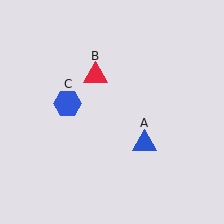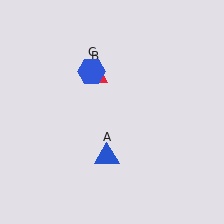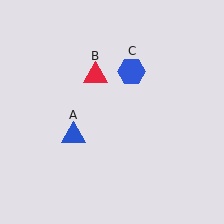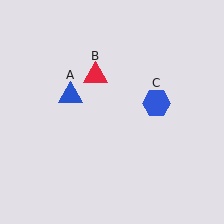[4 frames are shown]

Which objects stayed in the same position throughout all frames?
Red triangle (object B) remained stationary.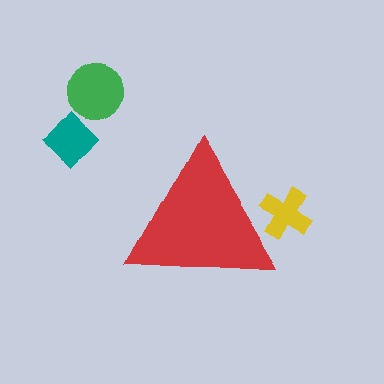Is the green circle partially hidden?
No, the green circle is fully visible.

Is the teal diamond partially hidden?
No, the teal diamond is fully visible.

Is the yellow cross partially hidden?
Yes, the yellow cross is partially hidden behind the red triangle.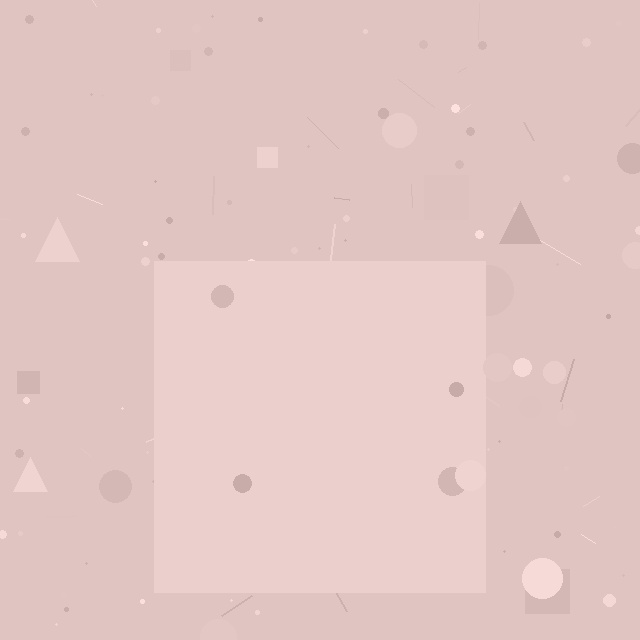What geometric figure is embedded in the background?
A square is embedded in the background.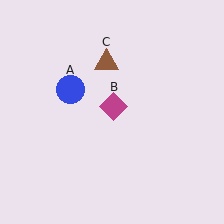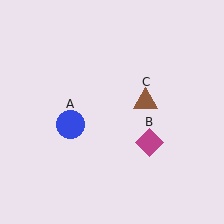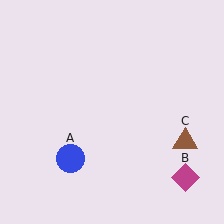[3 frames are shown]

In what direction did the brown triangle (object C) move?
The brown triangle (object C) moved down and to the right.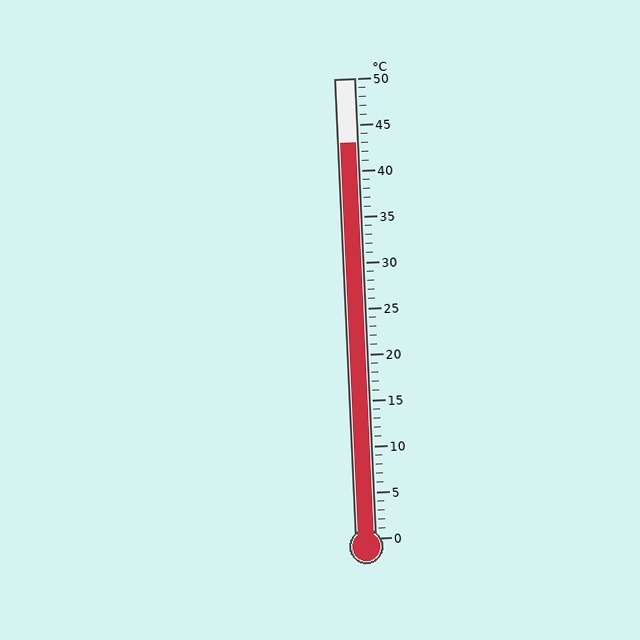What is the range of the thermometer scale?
The thermometer scale ranges from 0°C to 50°C.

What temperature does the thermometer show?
The thermometer shows approximately 43°C.